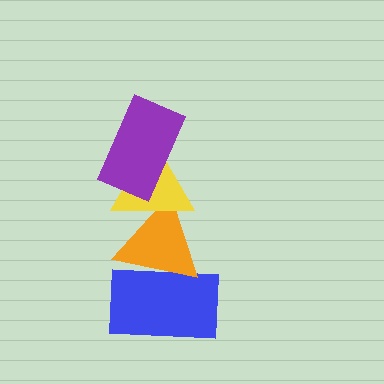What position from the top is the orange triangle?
The orange triangle is 3rd from the top.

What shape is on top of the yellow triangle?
The purple rectangle is on top of the yellow triangle.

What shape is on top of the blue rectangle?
The orange triangle is on top of the blue rectangle.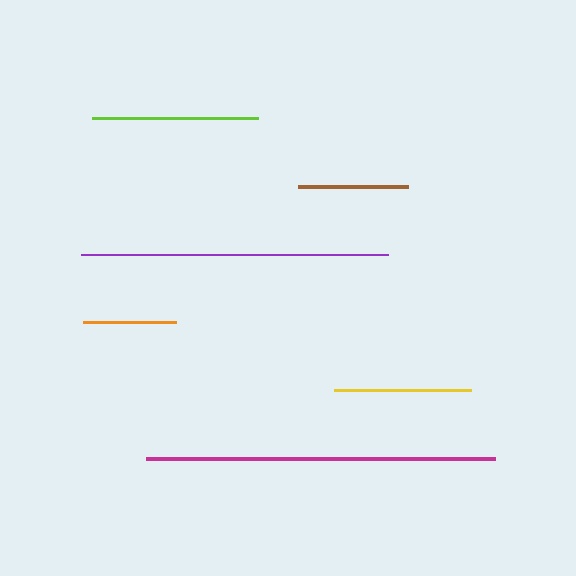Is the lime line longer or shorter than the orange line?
The lime line is longer than the orange line.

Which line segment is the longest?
The magenta line is the longest at approximately 349 pixels.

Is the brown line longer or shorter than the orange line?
The brown line is longer than the orange line.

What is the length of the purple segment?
The purple segment is approximately 307 pixels long.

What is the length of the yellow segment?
The yellow segment is approximately 137 pixels long.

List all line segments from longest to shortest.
From longest to shortest: magenta, purple, lime, yellow, brown, orange.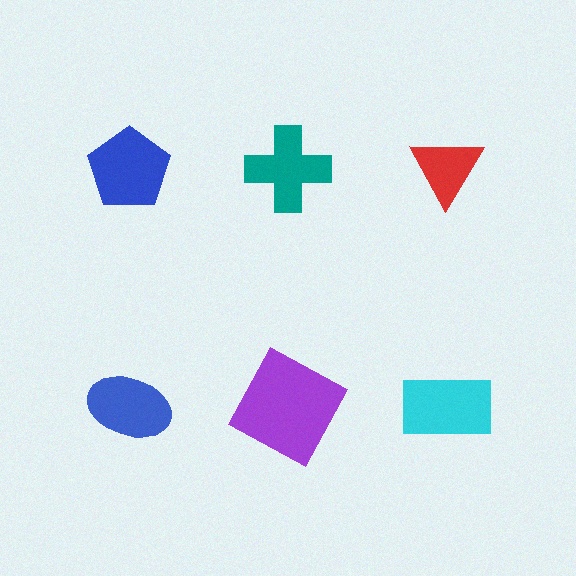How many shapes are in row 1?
3 shapes.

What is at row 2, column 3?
A cyan rectangle.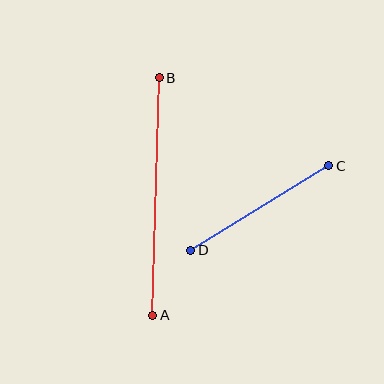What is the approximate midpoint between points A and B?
The midpoint is at approximately (156, 197) pixels.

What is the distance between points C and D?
The distance is approximately 162 pixels.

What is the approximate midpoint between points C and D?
The midpoint is at approximately (260, 208) pixels.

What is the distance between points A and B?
The distance is approximately 238 pixels.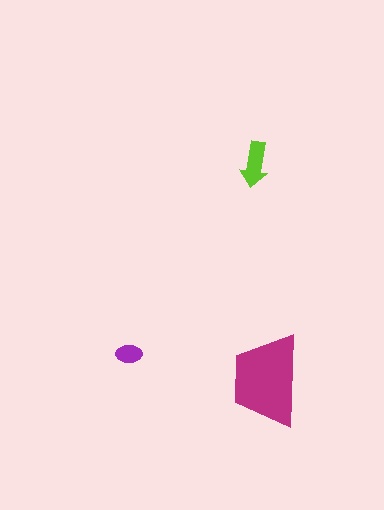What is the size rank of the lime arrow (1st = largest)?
2nd.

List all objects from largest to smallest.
The magenta trapezoid, the lime arrow, the purple ellipse.